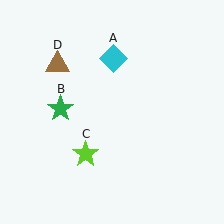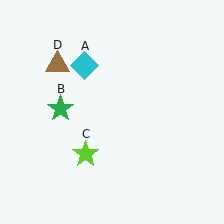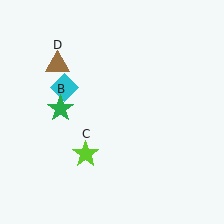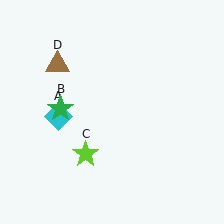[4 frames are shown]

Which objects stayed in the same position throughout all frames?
Green star (object B) and lime star (object C) and brown triangle (object D) remained stationary.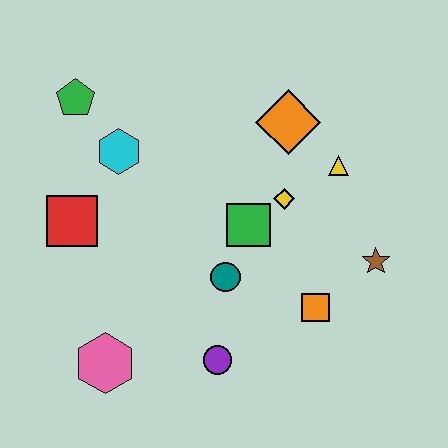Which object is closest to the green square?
The yellow diamond is closest to the green square.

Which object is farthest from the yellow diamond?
The pink hexagon is farthest from the yellow diamond.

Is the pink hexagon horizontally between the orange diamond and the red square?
Yes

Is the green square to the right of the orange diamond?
No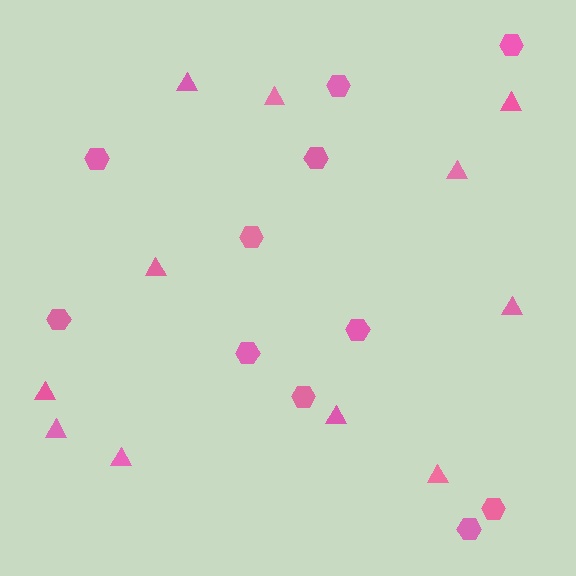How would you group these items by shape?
There are 2 groups: one group of triangles (11) and one group of hexagons (11).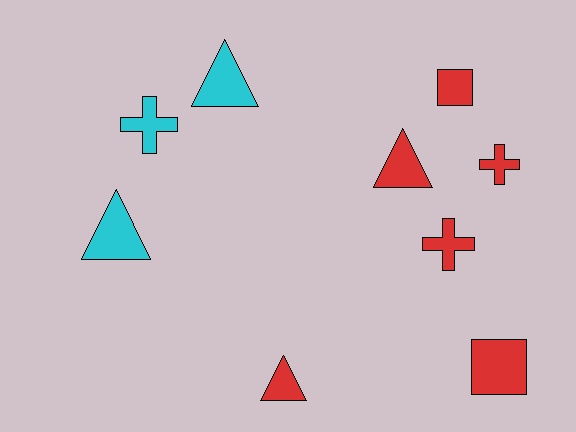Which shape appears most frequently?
Triangle, with 4 objects.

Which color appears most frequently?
Red, with 6 objects.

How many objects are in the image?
There are 9 objects.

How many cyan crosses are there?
There is 1 cyan cross.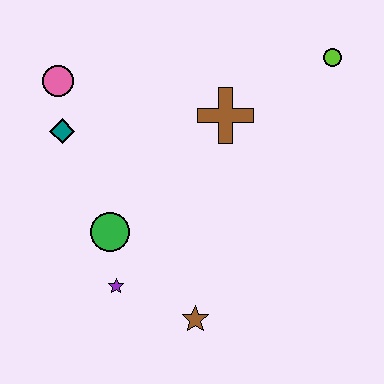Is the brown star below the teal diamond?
Yes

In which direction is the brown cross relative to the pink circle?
The brown cross is to the right of the pink circle.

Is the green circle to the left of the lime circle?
Yes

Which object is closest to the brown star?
The purple star is closest to the brown star.